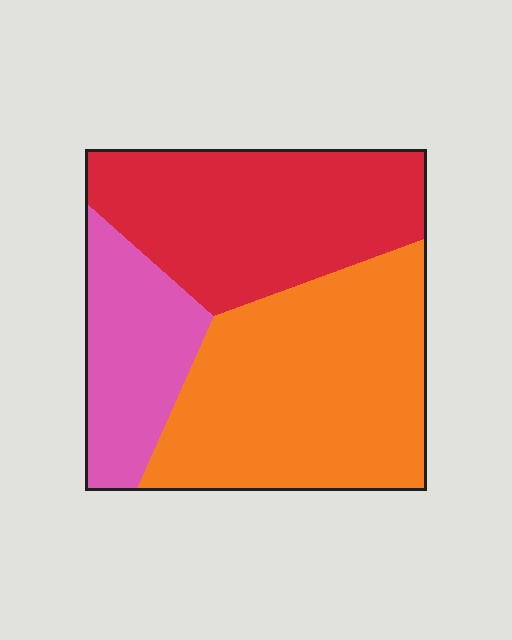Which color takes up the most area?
Orange, at roughly 45%.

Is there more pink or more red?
Red.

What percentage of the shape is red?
Red takes up between a quarter and a half of the shape.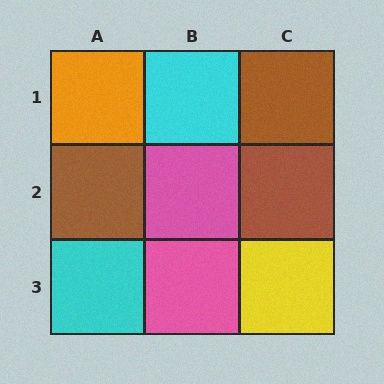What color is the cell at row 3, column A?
Cyan.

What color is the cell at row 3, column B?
Pink.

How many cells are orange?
1 cell is orange.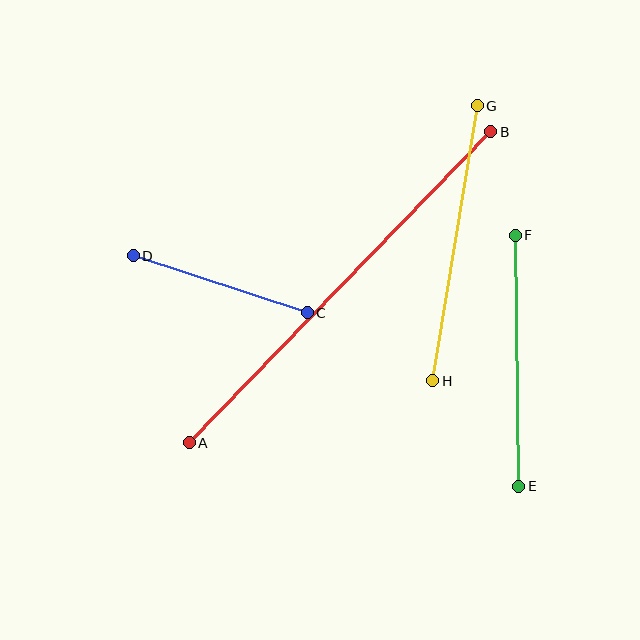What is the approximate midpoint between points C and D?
The midpoint is at approximately (220, 284) pixels.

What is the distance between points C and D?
The distance is approximately 183 pixels.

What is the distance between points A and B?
The distance is approximately 433 pixels.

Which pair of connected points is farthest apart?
Points A and B are farthest apart.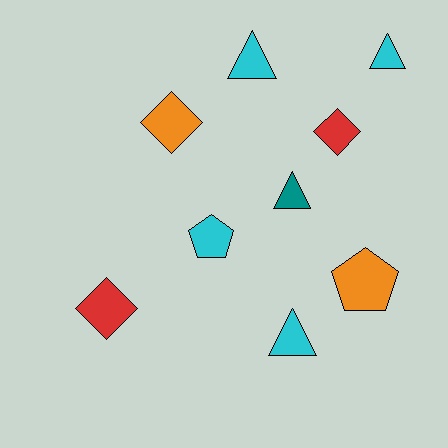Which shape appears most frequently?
Triangle, with 4 objects.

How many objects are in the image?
There are 9 objects.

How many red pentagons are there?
There are no red pentagons.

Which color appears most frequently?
Cyan, with 4 objects.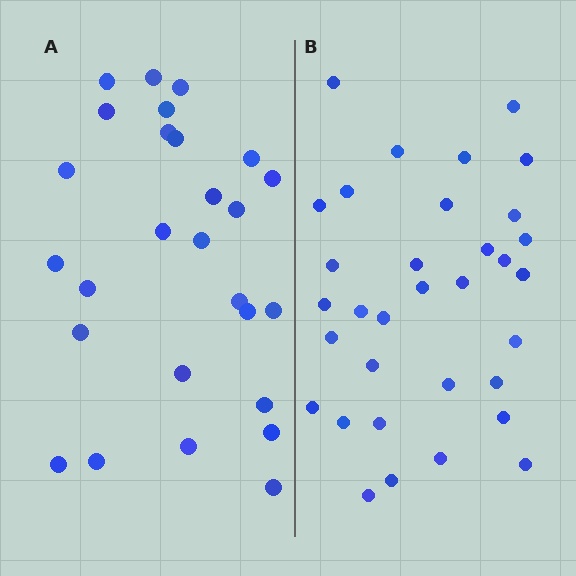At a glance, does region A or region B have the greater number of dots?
Region B (the right region) has more dots.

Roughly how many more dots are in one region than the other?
Region B has about 6 more dots than region A.